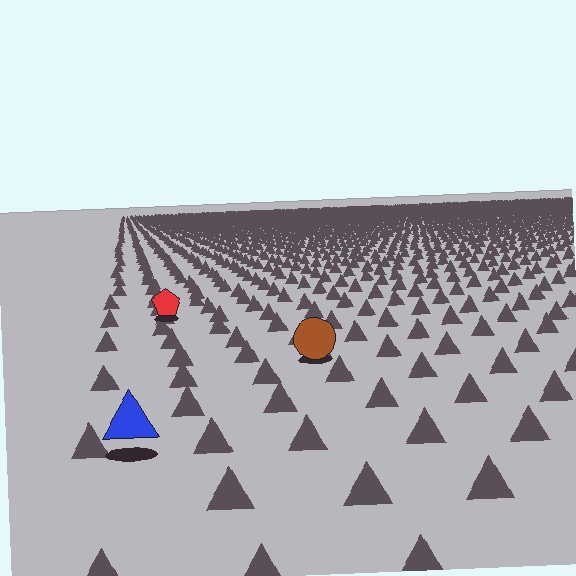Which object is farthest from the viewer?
The red pentagon is farthest from the viewer. It appears smaller and the ground texture around it is denser.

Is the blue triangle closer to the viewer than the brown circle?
Yes. The blue triangle is closer — you can tell from the texture gradient: the ground texture is coarser near it.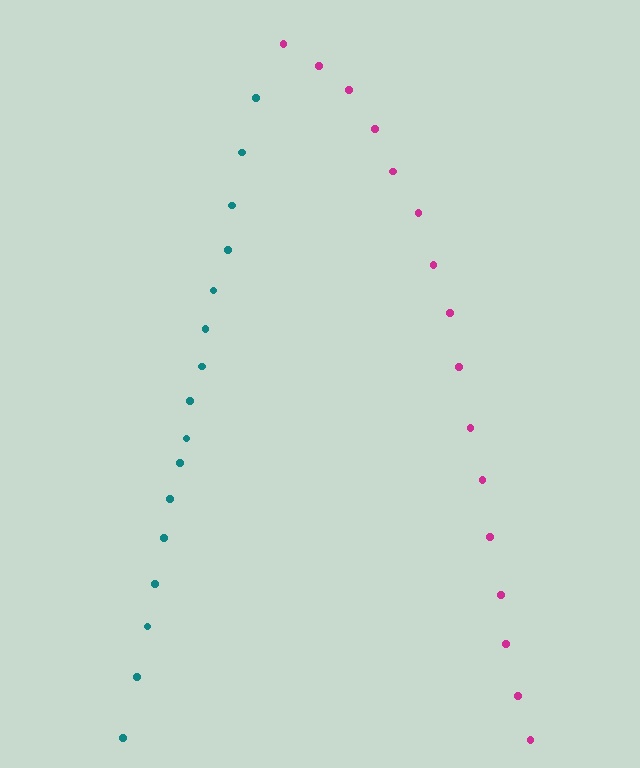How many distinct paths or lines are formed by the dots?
There are 2 distinct paths.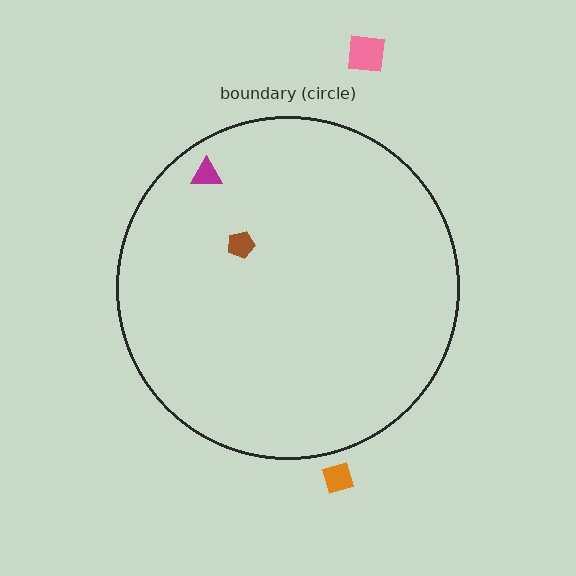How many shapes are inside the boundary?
2 inside, 2 outside.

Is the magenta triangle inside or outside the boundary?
Inside.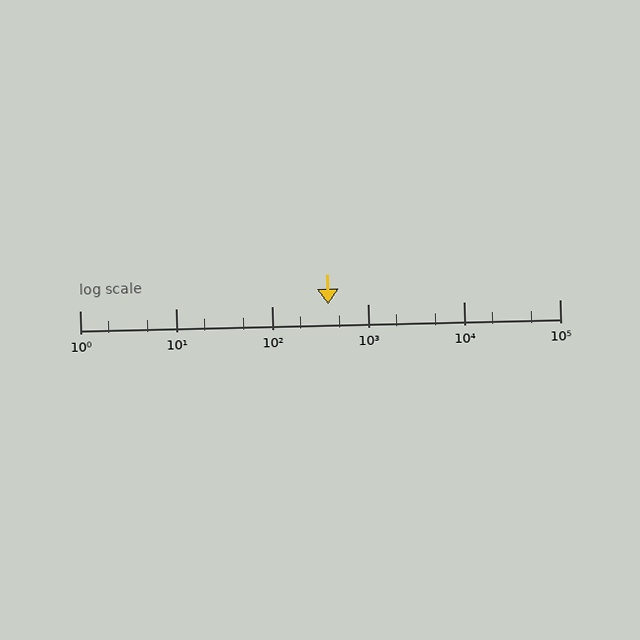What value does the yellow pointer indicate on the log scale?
The pointer indicates approximately 390.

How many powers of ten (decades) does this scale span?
The scale spans 5 decades, from 1 to 100000.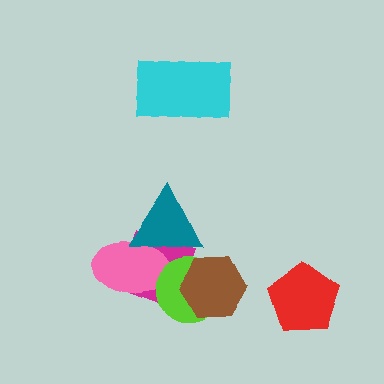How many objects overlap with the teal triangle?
3 objects overlap with the teal triangle.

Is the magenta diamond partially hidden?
Yes, it is partially covered by another shape.